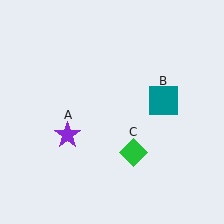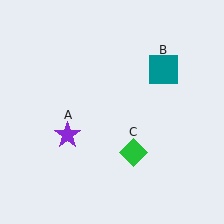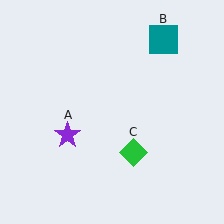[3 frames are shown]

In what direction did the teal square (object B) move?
The teal square (object B) moved up.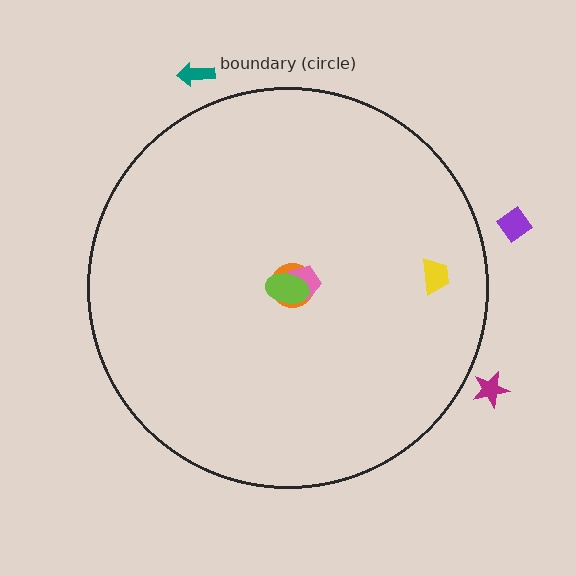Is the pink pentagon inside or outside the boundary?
Inside.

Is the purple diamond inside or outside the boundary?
Outside.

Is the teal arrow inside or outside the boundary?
Outside.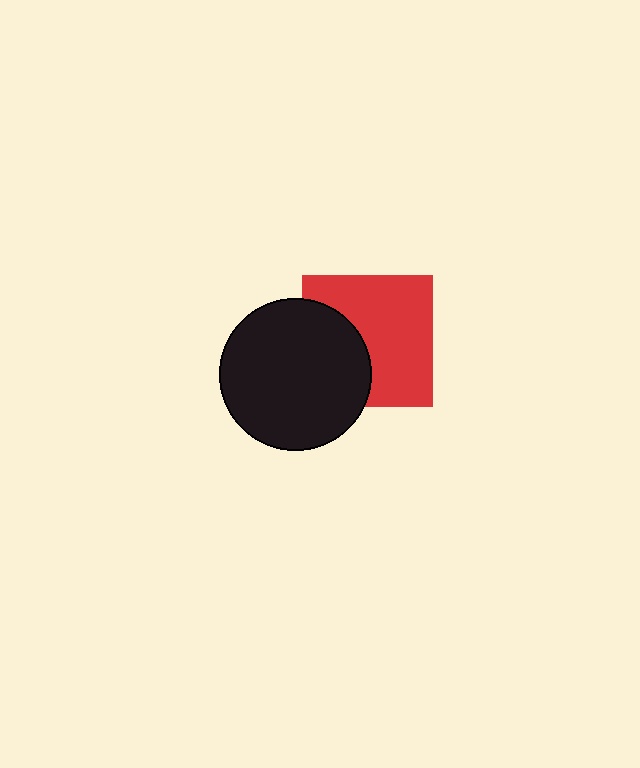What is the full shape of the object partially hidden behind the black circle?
The partially hidden object is a red square.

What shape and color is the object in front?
The object in front is a black circle.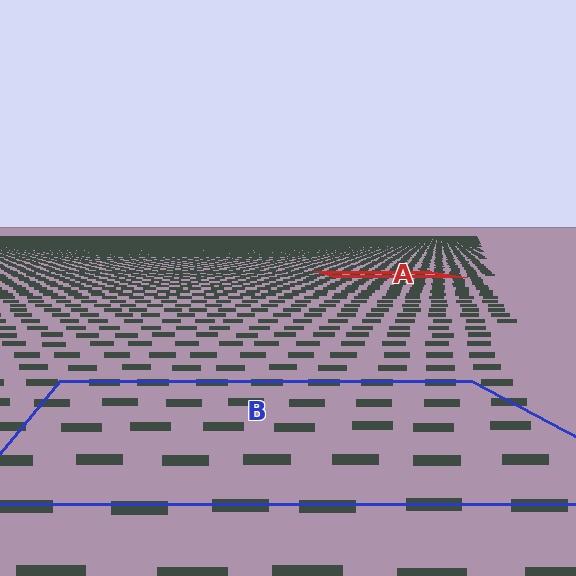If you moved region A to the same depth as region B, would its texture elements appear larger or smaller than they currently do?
They would appear larger. At a closer depth, the same texture elements are projected at a bigger on-screen size.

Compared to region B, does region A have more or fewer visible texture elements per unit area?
Region A has more texture elements per unit area — they are packed more densely because it is farther away.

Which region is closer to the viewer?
Region B is closer. The texture elements there are larger and more spread out.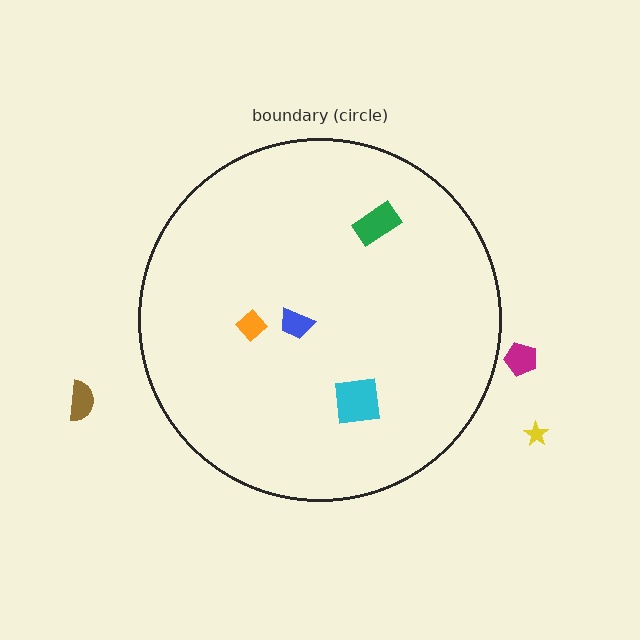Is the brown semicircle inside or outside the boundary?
Outside.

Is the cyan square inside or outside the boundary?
Inside.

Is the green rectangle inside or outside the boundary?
Inside.